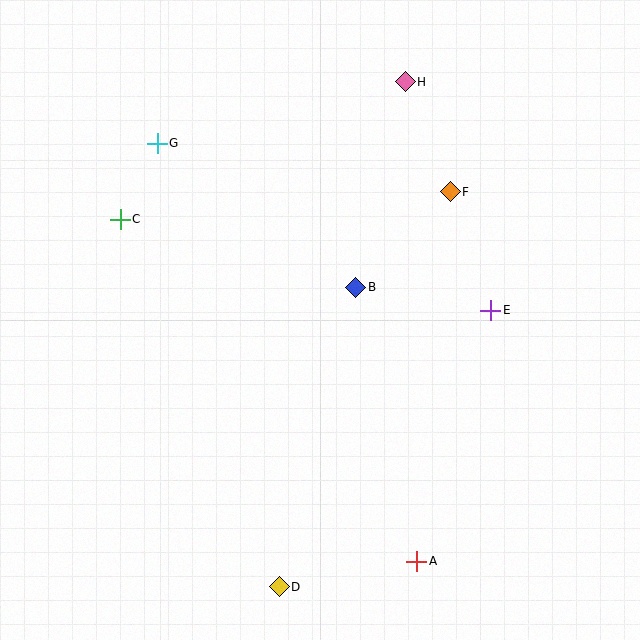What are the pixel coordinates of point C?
Point C is at (120, 219).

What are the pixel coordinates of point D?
Point D is at (279, 587).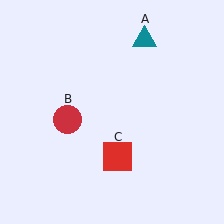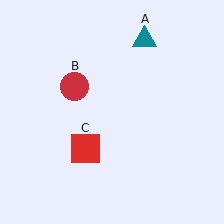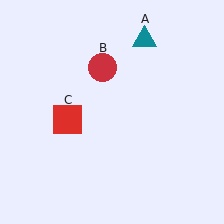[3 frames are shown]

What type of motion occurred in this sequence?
The red circle (object B), red square (object C) rotated clockwise around the center of the scene.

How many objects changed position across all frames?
2 objects changed position: red circle (object B), red square (object C).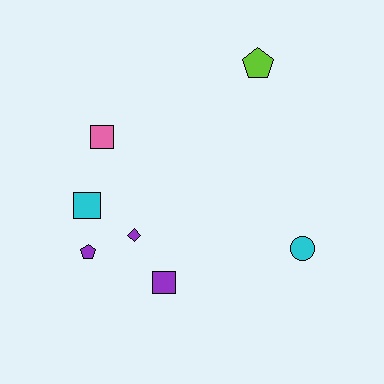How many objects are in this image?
There are 7 objects.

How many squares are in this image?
There are 3 squares.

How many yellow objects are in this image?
There are no yellow objects.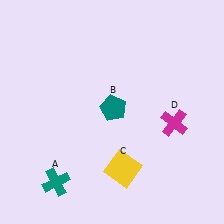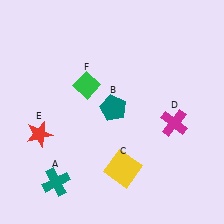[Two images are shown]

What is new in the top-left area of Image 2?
A green diamond (F) was added in the top-left area of Image 2.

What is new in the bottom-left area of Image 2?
A red star (E) was added in the bottom-left area of Image 2.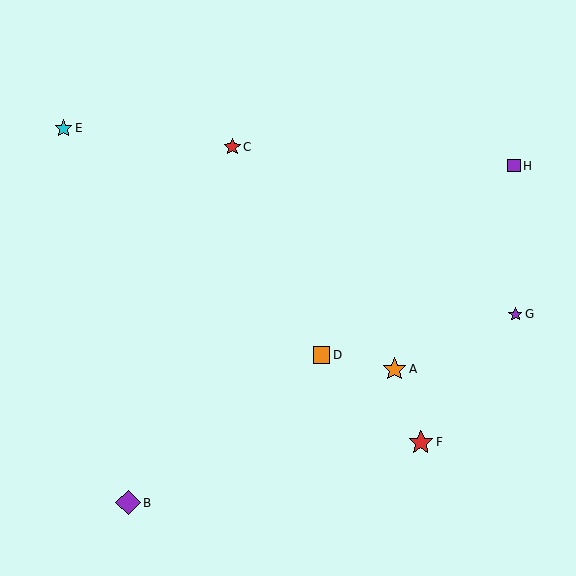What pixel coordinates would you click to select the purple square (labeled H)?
Click at (514, 166) to select the purple square H.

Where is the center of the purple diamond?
The center of the purple diamond is at (128, 503).